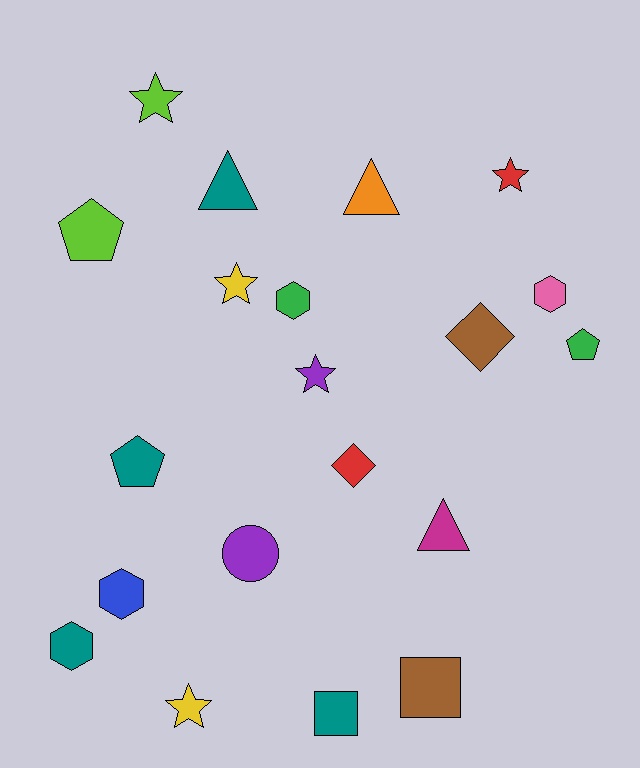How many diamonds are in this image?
There are 2 diamonds.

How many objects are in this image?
There are 20 objects.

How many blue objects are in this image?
There is 1 blue object.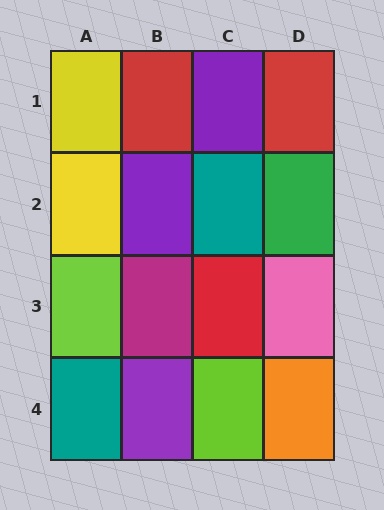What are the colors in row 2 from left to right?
Yellow, purple, teal, green.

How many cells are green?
1 cell is green.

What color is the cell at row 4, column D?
Orange.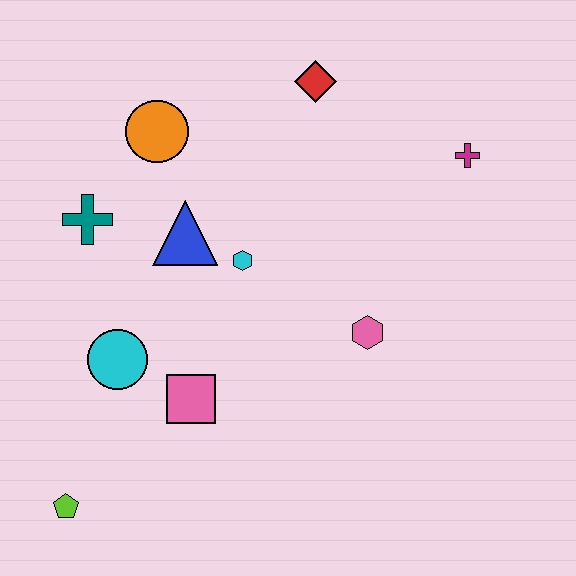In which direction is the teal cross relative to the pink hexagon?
The teal cross is to the left of the pink hexagon.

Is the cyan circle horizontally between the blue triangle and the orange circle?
No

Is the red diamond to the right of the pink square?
Yes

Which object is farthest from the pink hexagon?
The lime pentagon is farthest from the pink hexagon.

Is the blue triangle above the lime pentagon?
Yes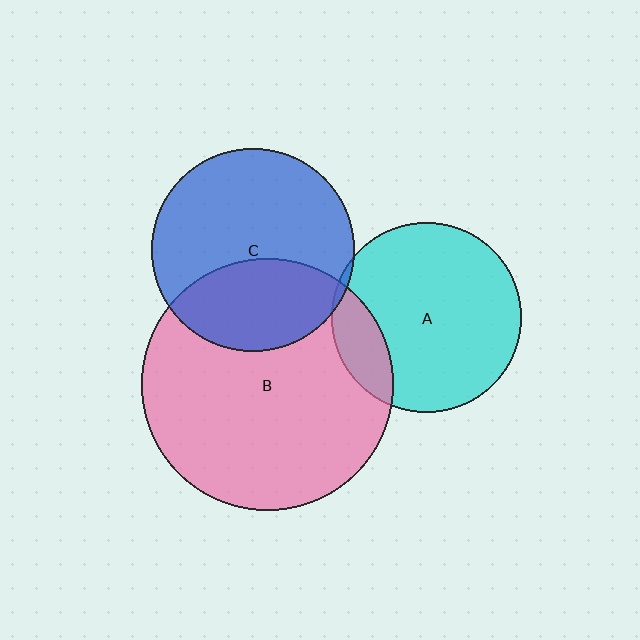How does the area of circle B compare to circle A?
Approximately 1.8 times.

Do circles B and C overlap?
Yes.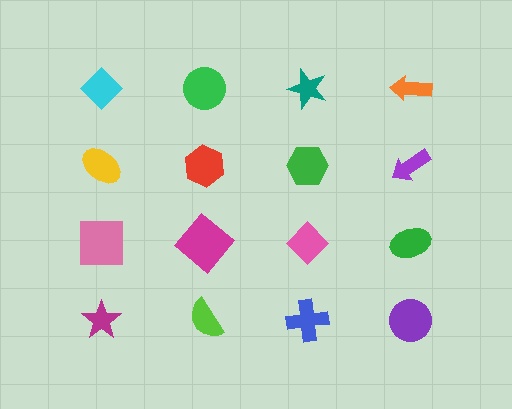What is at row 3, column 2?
A magenta diamond.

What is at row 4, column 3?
A blue cross.